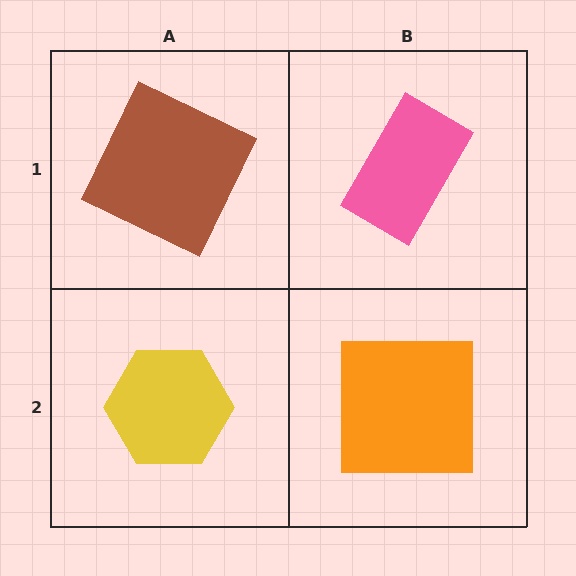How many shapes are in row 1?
2 shapes.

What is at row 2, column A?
A yellow hexagon.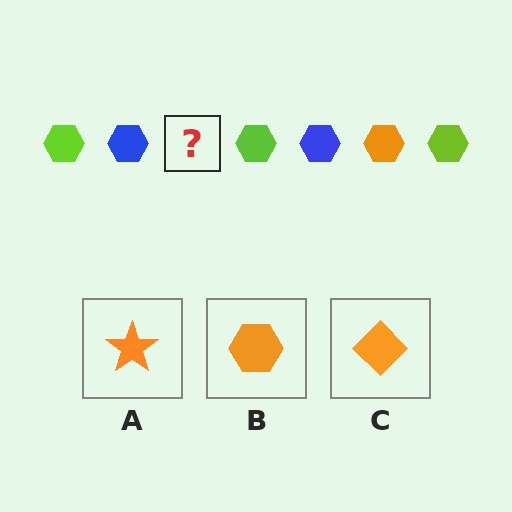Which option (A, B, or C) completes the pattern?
B.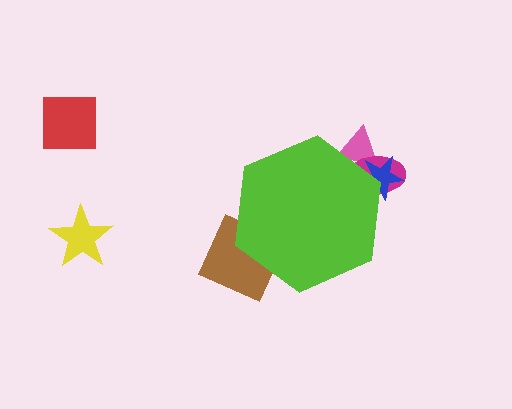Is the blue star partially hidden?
Yes, the blue star is partially hidden behind the lime hexagon.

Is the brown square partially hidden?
Yes, the brown square is partially hidden behind the lime hexagon.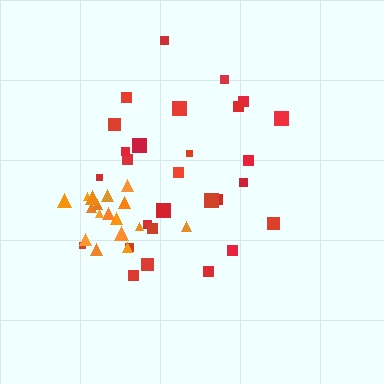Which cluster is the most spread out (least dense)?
Red.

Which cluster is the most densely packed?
Orange.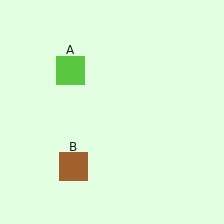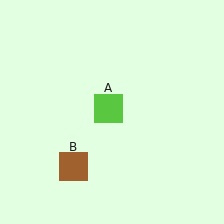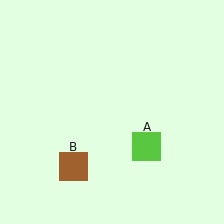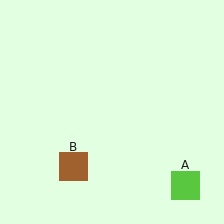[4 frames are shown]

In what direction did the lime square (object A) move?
The lime square (object A) moved down and to the right.